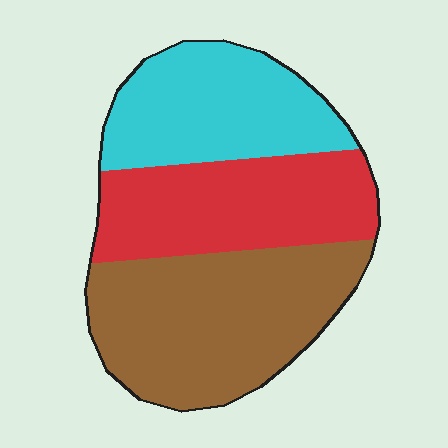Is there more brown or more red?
Brown.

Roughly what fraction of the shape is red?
Red takes up about one third (1/3) of the shape.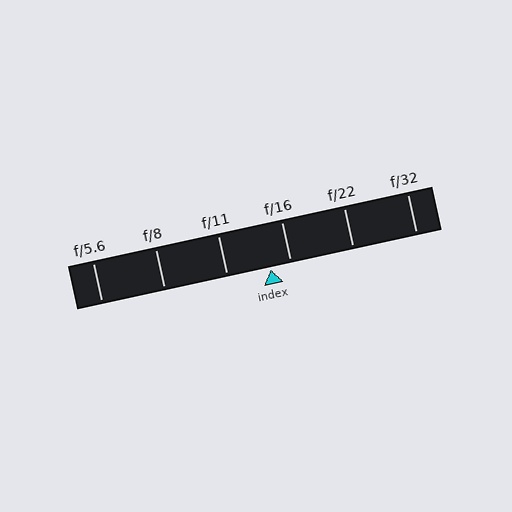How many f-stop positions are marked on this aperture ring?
There are 6 f-stop positions marked.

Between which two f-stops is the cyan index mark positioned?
The index mark is between f/11 and f/16.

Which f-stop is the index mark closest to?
The index mark is closest to f/16.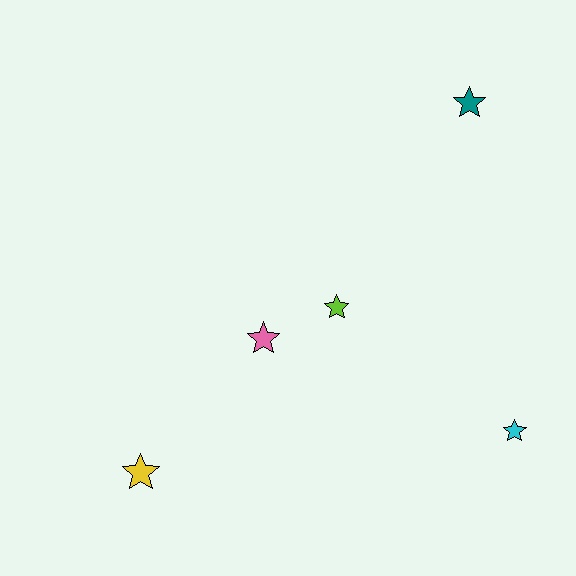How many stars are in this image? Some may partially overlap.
There are 5 stars.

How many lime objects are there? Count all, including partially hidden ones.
There is 1 lime object.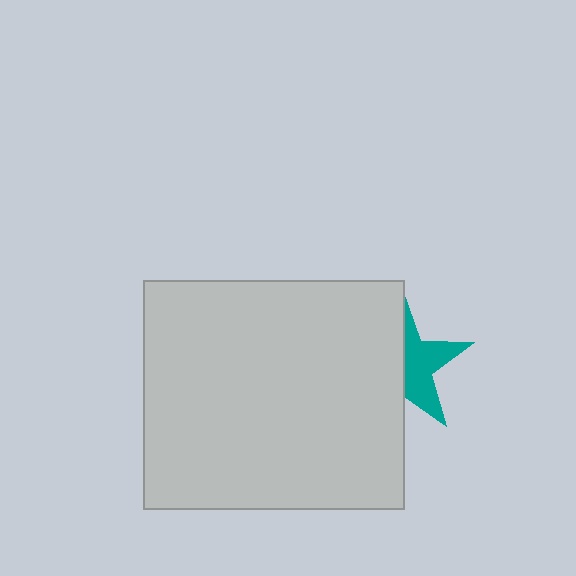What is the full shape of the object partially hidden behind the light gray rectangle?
The partially hidden object is a teal star.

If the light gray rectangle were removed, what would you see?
You would see the complete teal star.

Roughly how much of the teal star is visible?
About half of it is visible (roughly 45%).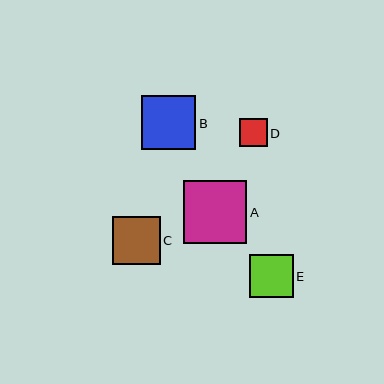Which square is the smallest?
Square D is the smallest with a size of approximately 28 pixels.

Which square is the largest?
Square A is the largest with a size of approximately 63 pixels.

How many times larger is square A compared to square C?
Square A is approximately 1.3 times the size of square C.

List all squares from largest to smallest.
From largest to smallest: A, B, C, E, D.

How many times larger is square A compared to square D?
Square A is approximately 2.3 times the size of square D.